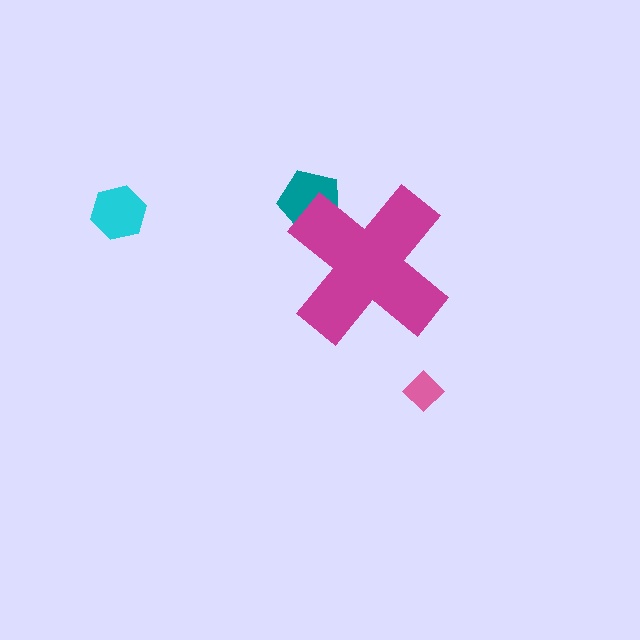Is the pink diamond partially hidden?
No, the pink diamond is fully visible.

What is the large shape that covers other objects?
A magenta cross.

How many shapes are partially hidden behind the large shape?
1 shape is partially hidden.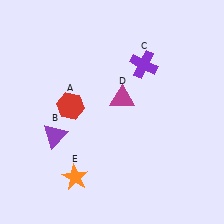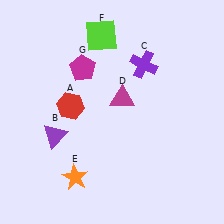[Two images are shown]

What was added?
A lime square (F), a magenta pentagon (G) were added in Image 2.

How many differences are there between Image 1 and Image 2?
There are 2 differences between the two images.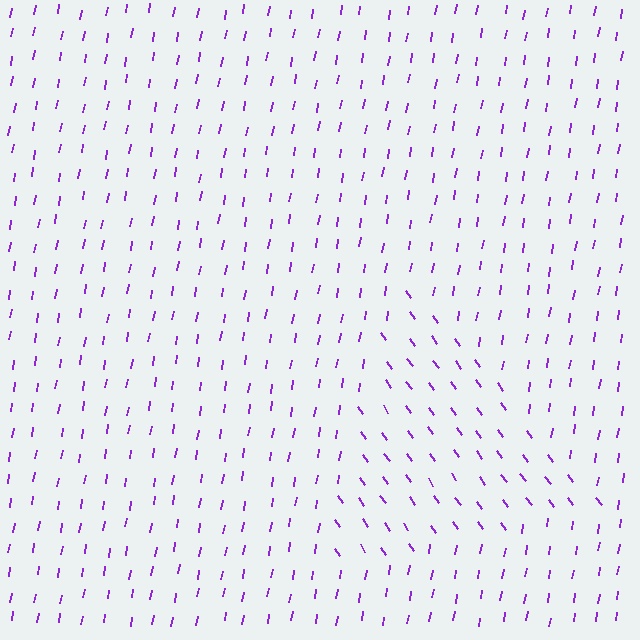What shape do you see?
I see a triangle.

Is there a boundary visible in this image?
Yes, there is a texture boundary formed by a change in line orientation.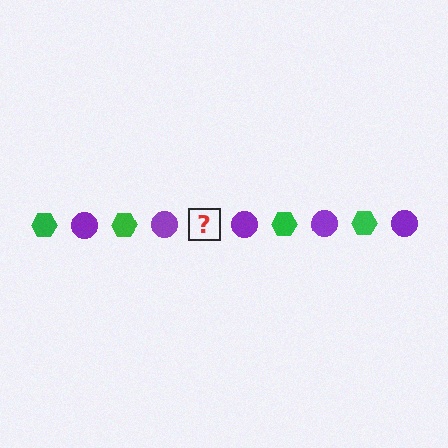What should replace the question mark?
The question mark should be replaced with a green hexagon.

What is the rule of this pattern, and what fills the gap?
The rule is that the pattern alternates between green hexagon and purple circle. The gap should be filled with a green hexagon.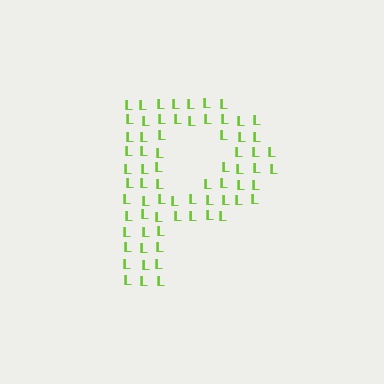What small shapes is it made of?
It is made of small letter L's.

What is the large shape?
The large shape is the letter P.